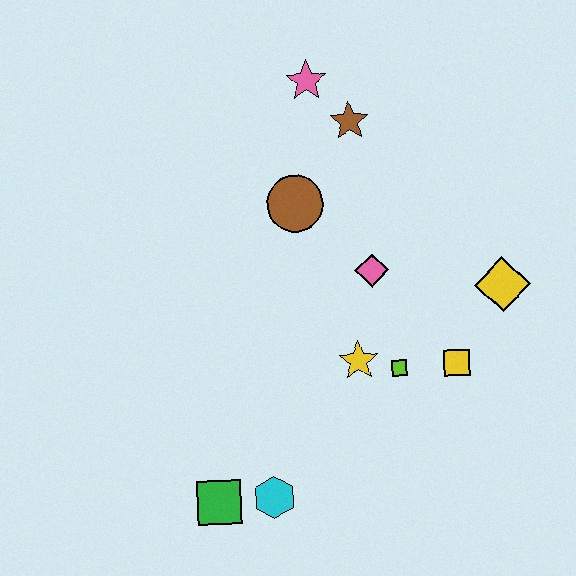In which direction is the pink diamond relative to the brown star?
The pink diamond is below the brown star.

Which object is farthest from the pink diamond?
The green square is farthest from the pink diamond.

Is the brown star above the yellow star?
Yes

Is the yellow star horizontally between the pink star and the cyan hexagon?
No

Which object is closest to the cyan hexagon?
The green square is closest to the cyan hexagon.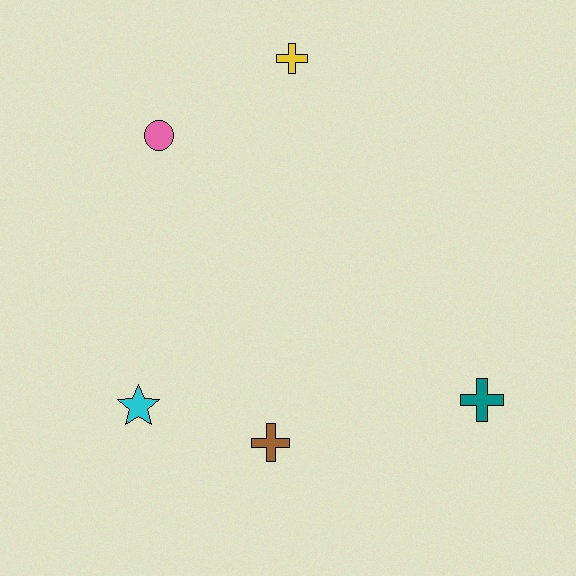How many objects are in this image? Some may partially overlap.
There are 5 objects.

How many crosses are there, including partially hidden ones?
There are 3 crosses.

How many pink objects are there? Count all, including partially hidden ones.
There is 1 pink object.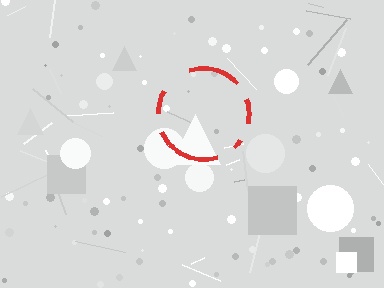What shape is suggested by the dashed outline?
The dashed outline suggests a circle.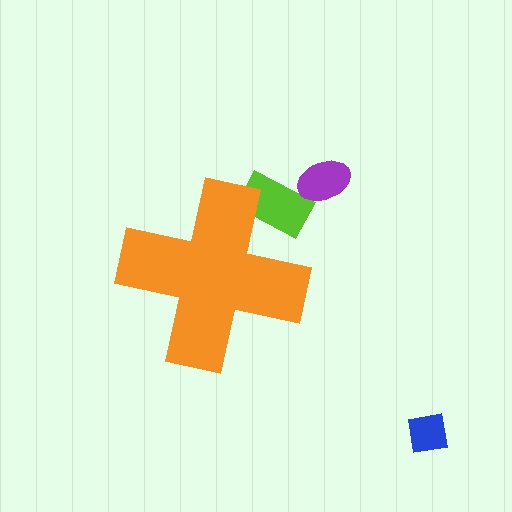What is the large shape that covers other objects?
An orange cross.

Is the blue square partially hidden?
No, the blue square is fully visible.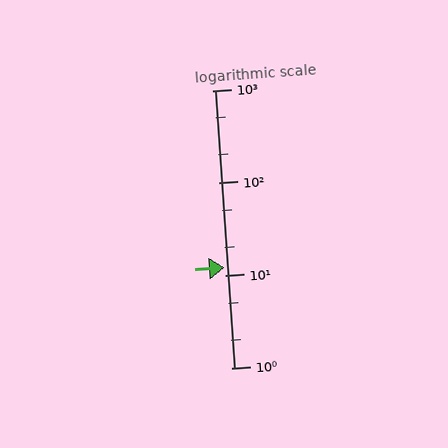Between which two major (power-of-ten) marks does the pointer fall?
The pointer is between 10 and 100.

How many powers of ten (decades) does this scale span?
The scale spans 3 decades, from 1 to 1000.